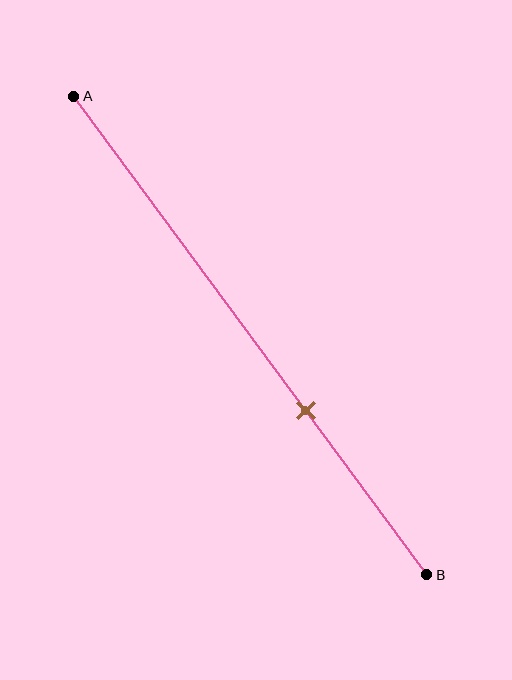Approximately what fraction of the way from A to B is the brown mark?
The brown mark is approximately 65% of the way from A to B.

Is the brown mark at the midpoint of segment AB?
No, the mark is at about 65% from A, not at the 50% midpoint.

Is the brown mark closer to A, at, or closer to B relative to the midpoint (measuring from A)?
The brown mark is closer to point B than the midpoint of segment AB.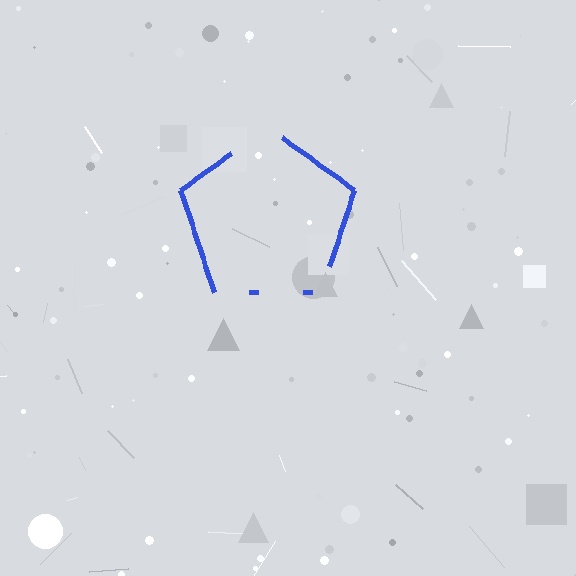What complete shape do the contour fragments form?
The contour fragments form a pentagon.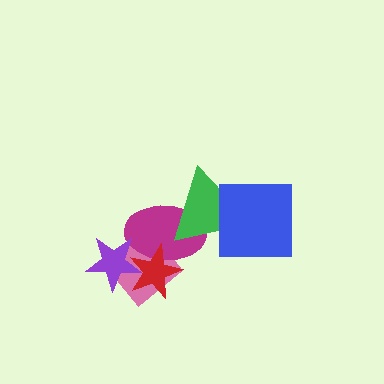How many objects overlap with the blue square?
1 object overlaps with the blue square.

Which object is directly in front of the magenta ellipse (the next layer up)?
The green triangle is directly in front of the magenta ellipse.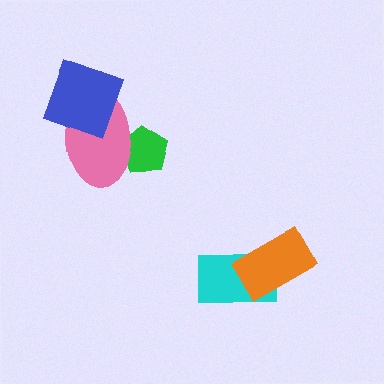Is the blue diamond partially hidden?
No, no other shape covers it.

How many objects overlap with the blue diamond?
1 object overlaps with the blue diamond.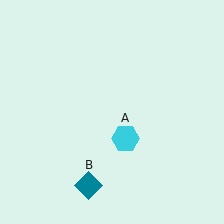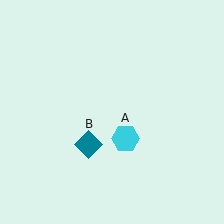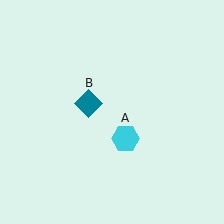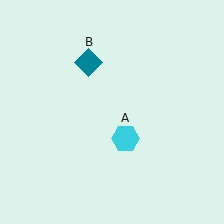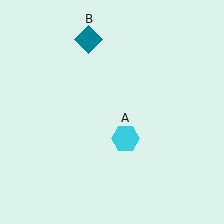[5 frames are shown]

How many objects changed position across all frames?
1 object changed position: teal diamond (object B).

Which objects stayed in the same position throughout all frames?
Cyan hexagon (object A) remained stationary.